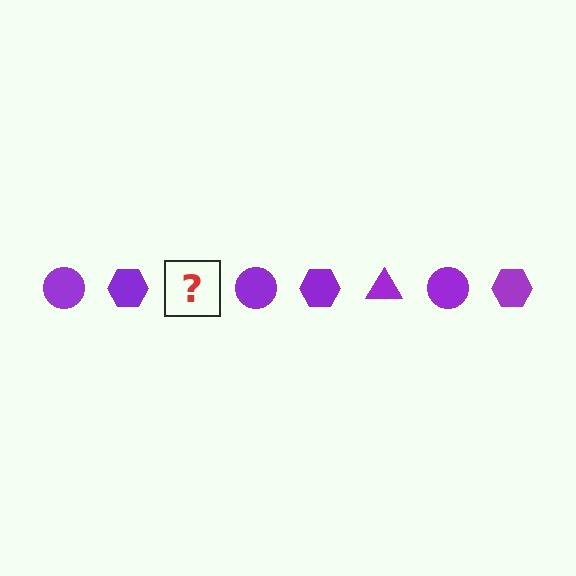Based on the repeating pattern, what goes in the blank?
The blank should be a purple triangle.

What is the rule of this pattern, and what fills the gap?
The rule is that the pattern cycles through circle, hexagon, triangle shapes in purple. The gap should be filled with a purple triangle.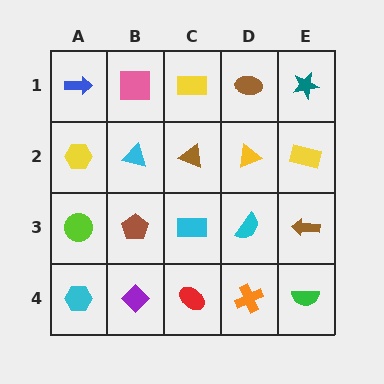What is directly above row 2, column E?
A teal star.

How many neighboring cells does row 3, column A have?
3.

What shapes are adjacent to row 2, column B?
A pink square (row 1, column B), a brown pentagon (row 3, column B), a yellow hexagon (row 2, column A), a brown triangle (row 2, column C).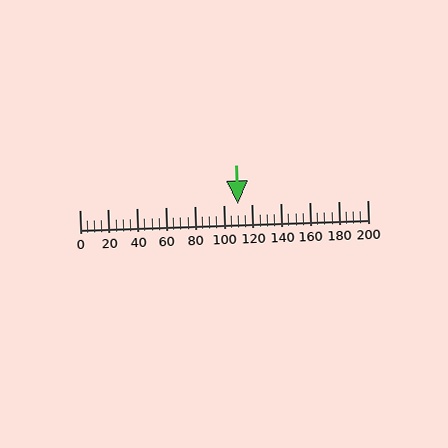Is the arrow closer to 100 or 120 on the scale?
The arrow is closer to 120.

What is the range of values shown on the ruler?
The ruler shows values from 0 to 200.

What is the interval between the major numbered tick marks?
The major tick marks are spaced 20 units apart.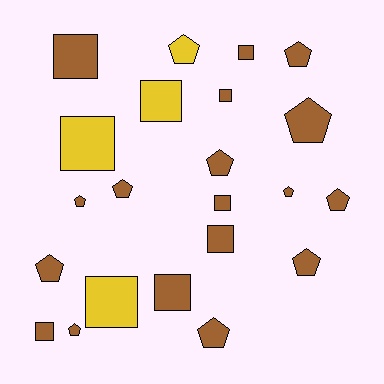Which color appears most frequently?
Brown, with 18 objects.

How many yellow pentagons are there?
There is 1 yellow pentagon.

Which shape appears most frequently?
Pentagon, with 12 objects.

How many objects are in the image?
There are 22 objects.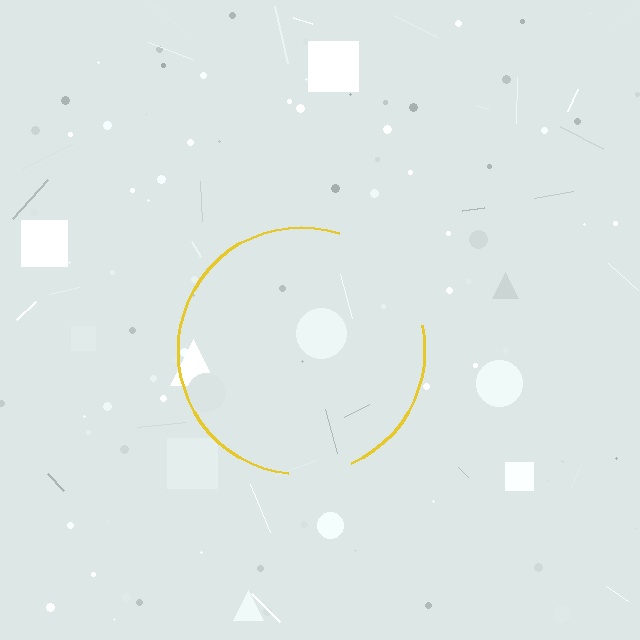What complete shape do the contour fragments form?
The contour fragments form a circle.